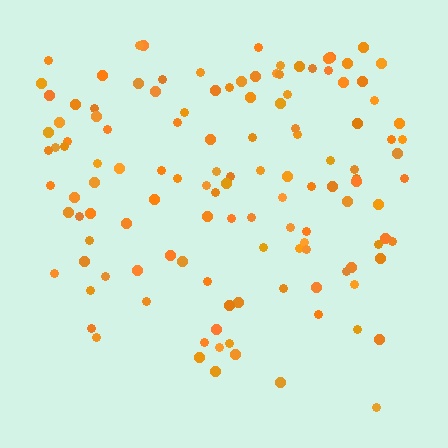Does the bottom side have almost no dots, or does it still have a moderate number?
Still a moderate number, just noticeably fewer than the top.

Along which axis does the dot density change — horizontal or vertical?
Vertical.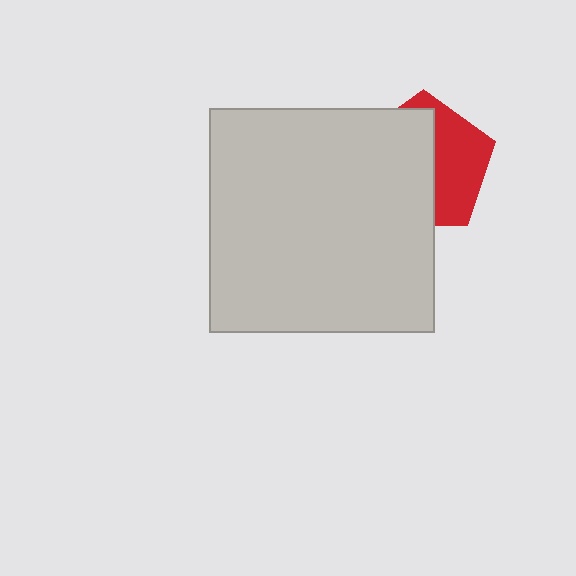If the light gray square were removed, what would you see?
You would see the complete red pentagon.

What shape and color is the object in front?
The object in front is a light gray square.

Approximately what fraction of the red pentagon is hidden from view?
Roughly 59% of the red pentagon is hidden behind the light gray square.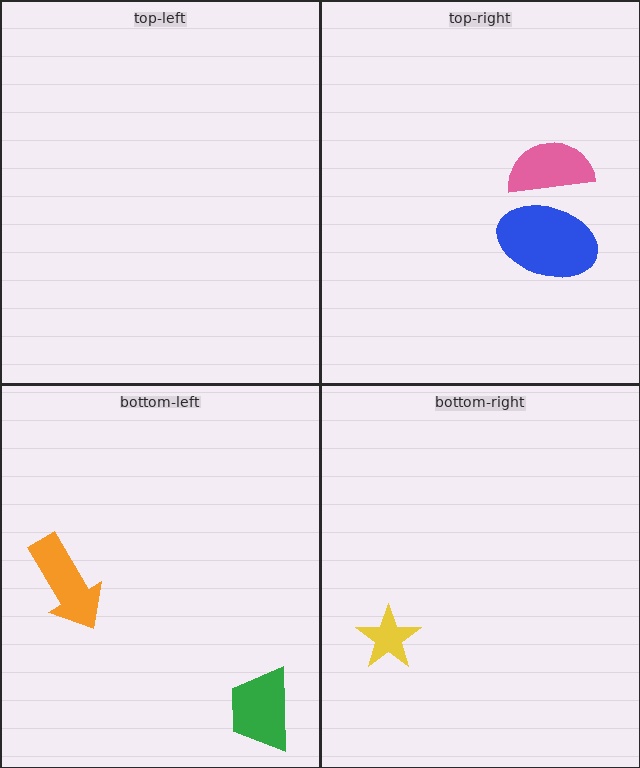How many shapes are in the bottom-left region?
2.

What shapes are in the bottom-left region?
The green trapezoid, the orange arrow.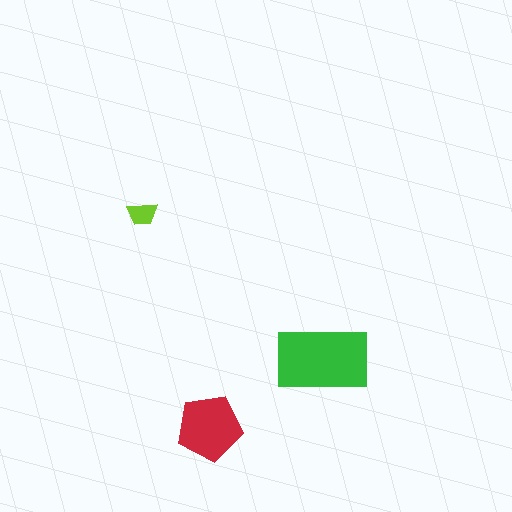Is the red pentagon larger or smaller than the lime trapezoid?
Larger.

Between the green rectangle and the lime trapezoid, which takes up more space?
The green rectangle.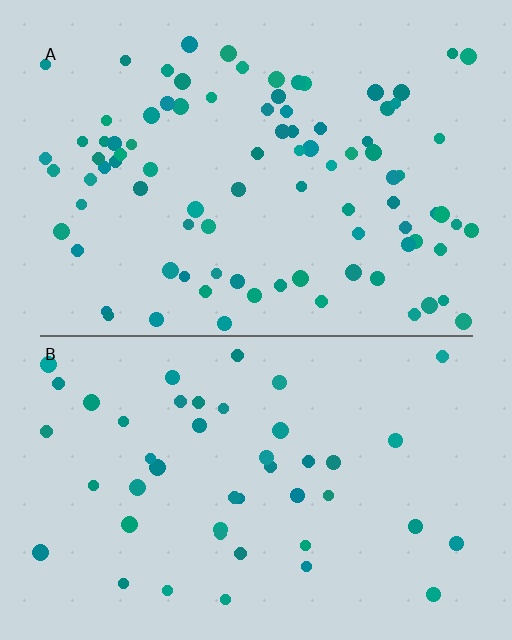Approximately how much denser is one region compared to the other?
Approximately 2.0× — region A over region B.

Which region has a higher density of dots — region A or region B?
A (the top).